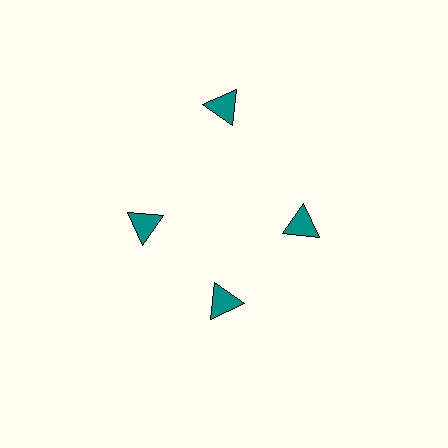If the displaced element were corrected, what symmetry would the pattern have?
It would have 4-fold rotational symmetry — the pattern would map onto itself every 90 degrees.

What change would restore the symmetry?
The symmetry would be restored by moving it inward, back onto the ring so that all 4 triangles sit at equal angles and equal distance from the center.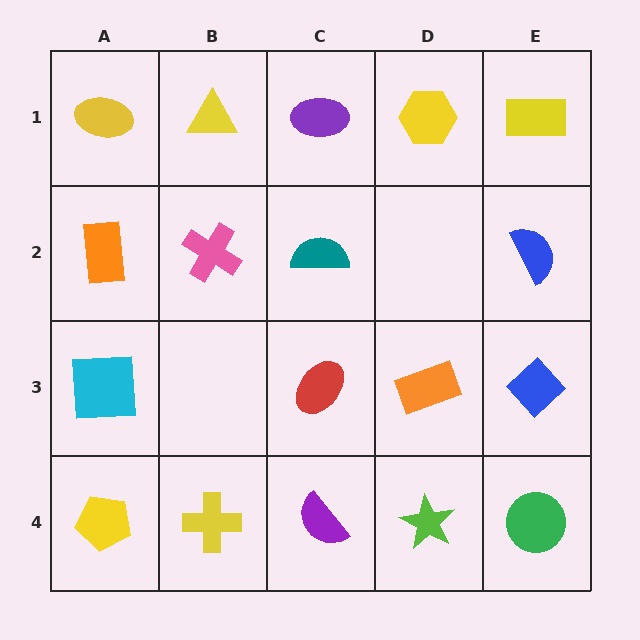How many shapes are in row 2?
4 shapes.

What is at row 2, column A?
An orange rectangle.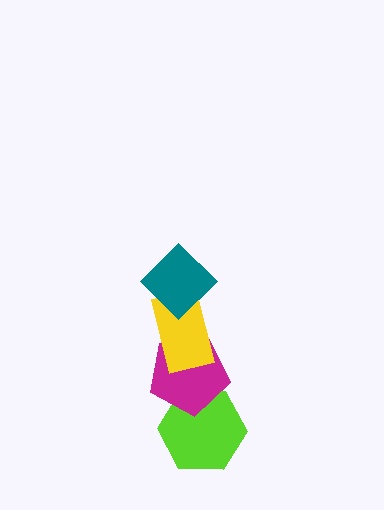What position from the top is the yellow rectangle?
The yellow rectangle is 2nd from the top.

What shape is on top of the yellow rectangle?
The teal diamond is on top of the yellow rectangle.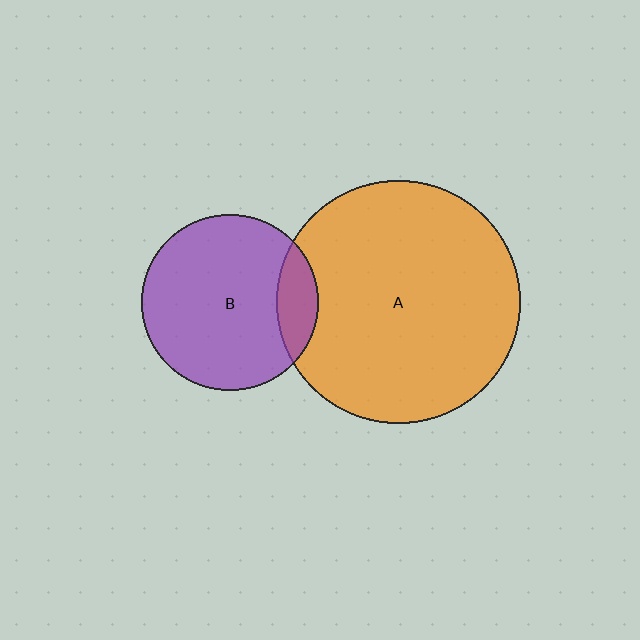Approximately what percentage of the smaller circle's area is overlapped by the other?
Approximately 15%.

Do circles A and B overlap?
Yes.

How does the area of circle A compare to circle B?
Approximately 1.9 times.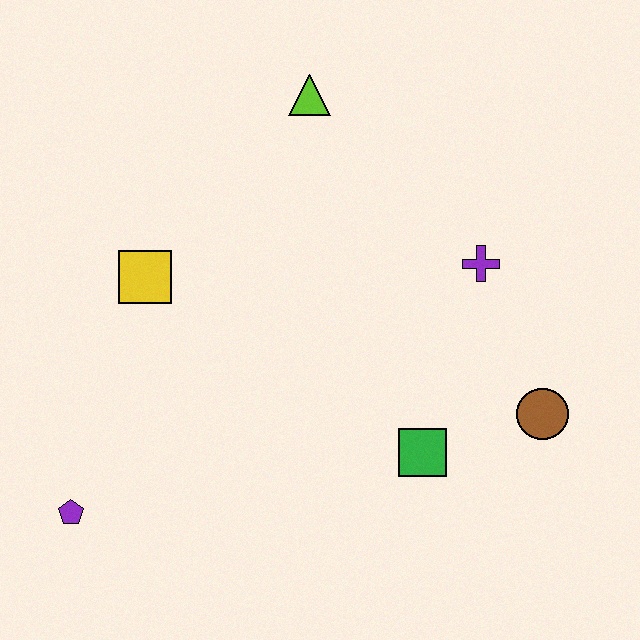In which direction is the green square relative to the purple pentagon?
The green square is to the right of the purple pentagon.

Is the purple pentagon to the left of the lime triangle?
Yes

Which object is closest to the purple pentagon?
The yellow square is closest to the purple pentagon.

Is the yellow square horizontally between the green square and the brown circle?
No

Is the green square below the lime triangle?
Yes